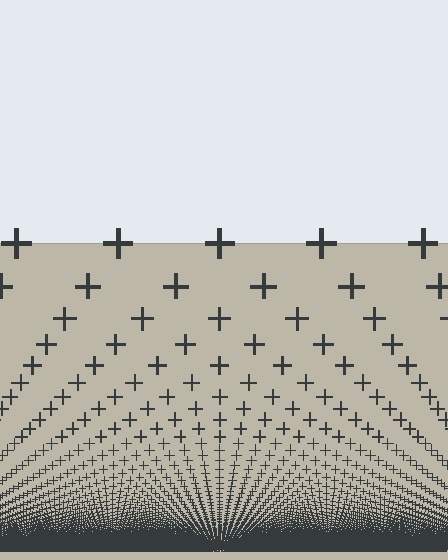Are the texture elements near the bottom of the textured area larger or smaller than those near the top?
Smaller. The gradient is inverted — elements near the bottom are smaller and denser.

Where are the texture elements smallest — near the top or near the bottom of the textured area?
Near the bottom.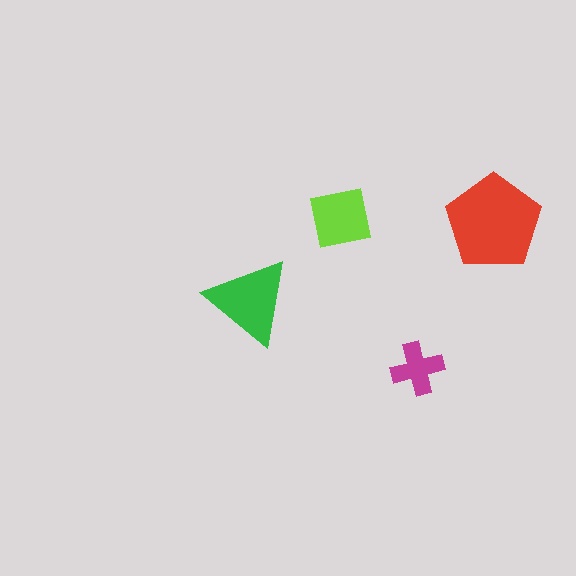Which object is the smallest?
The magenta cross.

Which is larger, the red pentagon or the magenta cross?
The red pentagon.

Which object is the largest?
The red pentagon.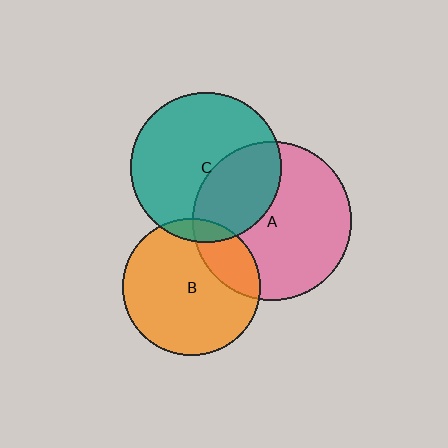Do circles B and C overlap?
Yes.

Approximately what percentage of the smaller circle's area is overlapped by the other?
Approximately 10%.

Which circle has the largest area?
Circle A (pink).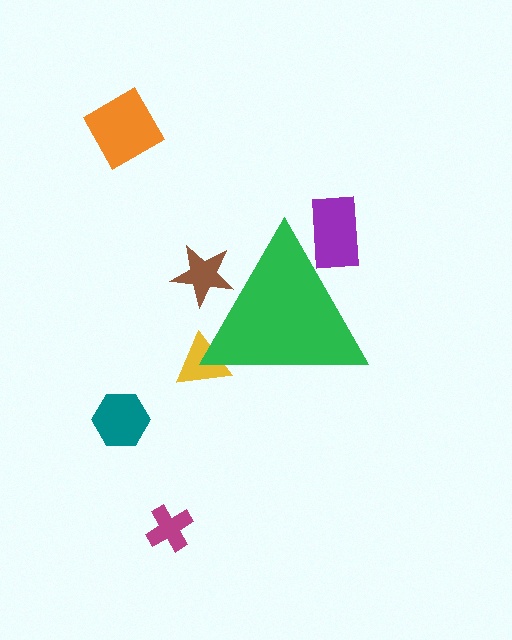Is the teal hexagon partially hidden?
No, the teal hexagon is fully visible.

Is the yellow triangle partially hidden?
Yes, the yellow triangle is partially hidden behind the green triangle.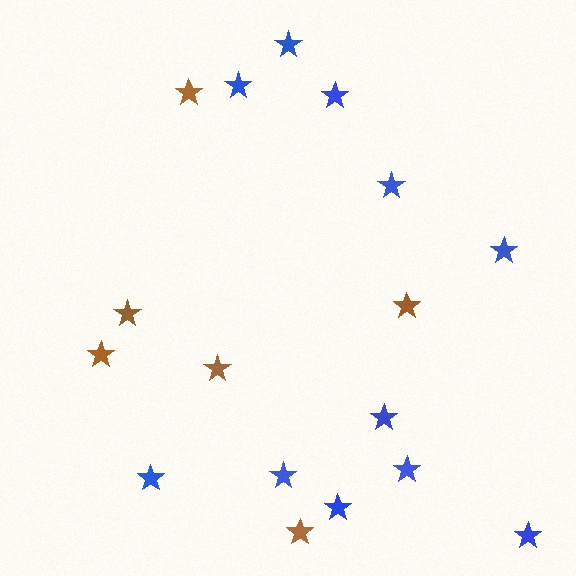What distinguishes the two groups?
There are 2 groups: one group of blue stars (11) and one group of brown stars (6).